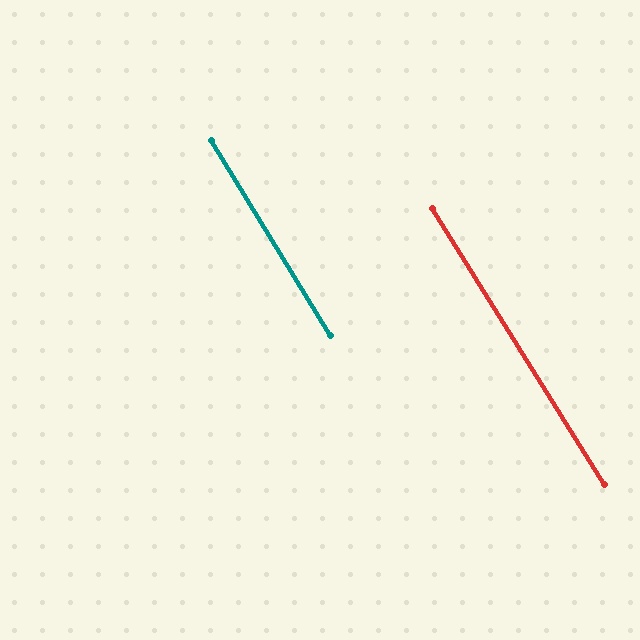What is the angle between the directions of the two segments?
Approximately 1 degree.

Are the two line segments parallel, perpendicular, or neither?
Parallel — their directions differ by only 0.6°.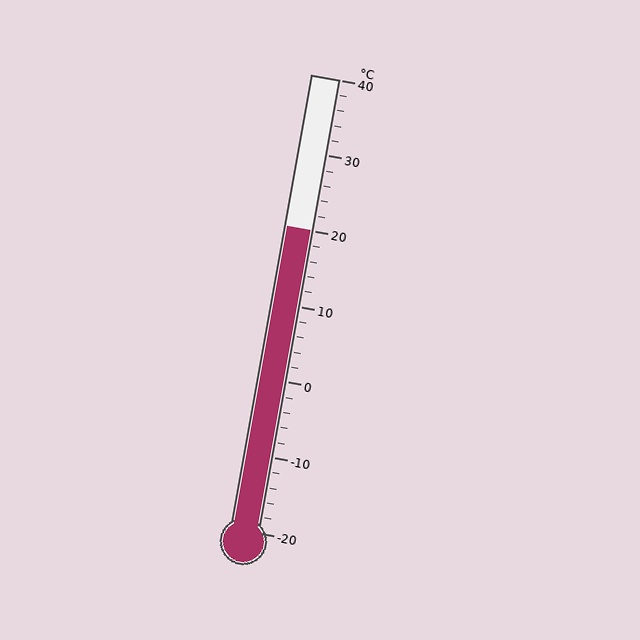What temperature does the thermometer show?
The thermometer shows approximately 20°C.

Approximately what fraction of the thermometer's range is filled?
The thermometer is filled to approximately 65% of its range.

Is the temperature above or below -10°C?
The temperature is above -10°C.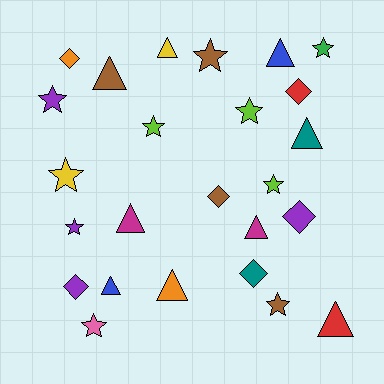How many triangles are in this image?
There are 9 triangles.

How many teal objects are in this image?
There are 2 teal objects.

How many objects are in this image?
There are 25 objects.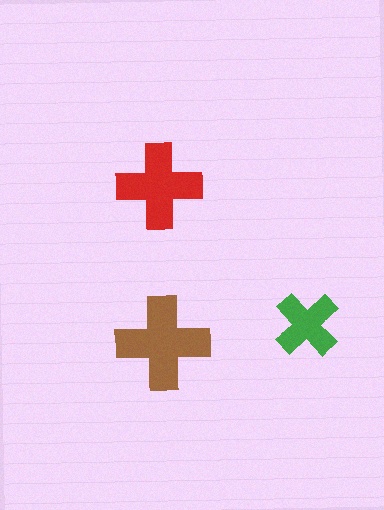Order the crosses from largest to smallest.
the brown one, the red one, the green one.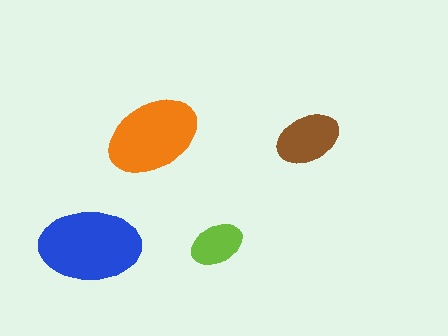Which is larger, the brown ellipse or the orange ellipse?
The orange one.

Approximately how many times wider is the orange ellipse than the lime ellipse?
About 2 times wider.